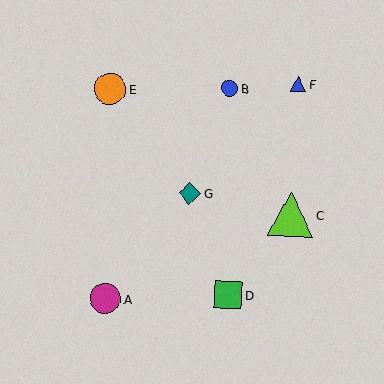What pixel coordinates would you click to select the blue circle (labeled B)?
Click at (230, 88) to select the blue circle B.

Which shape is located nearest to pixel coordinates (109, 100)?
The orange circle (labeled E) at (110, 89) is nearest to that location.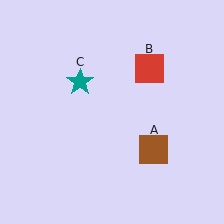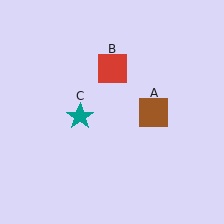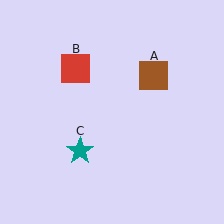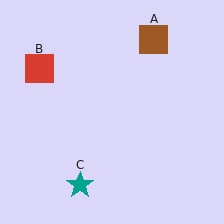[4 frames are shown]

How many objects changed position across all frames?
3 objects changed position: brown square (object A), red square (object B), teal star (object C).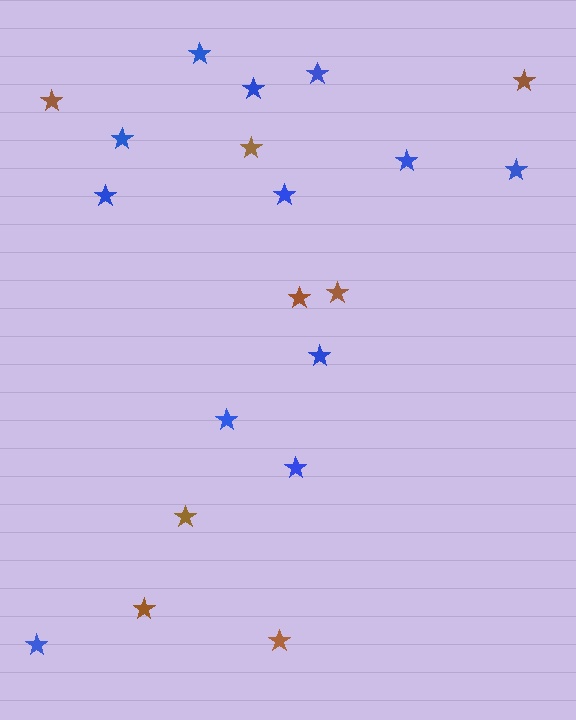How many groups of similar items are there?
There are 2 groups: one group of blue stars (12) and one group of brown stars (8).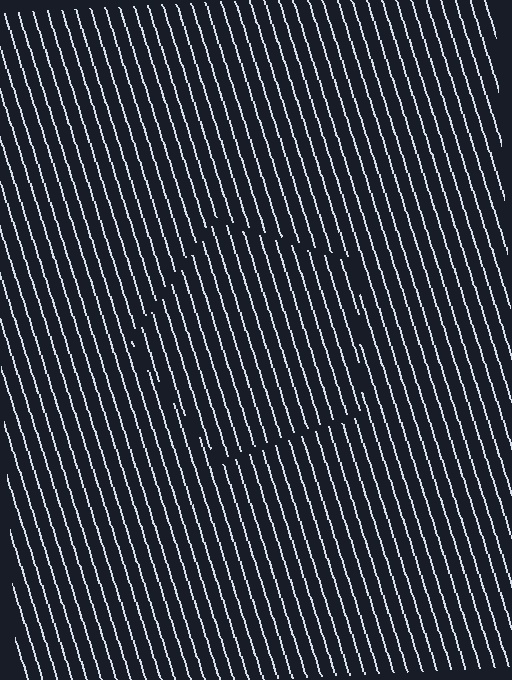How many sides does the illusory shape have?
5 sides — the line-ends trace a pentagon.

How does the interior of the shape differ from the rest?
The interior of the shape contains the same grating, shifted by half a period — the contour is defined by the phase discontinuity where line-ends from the inner and outer gratings abut.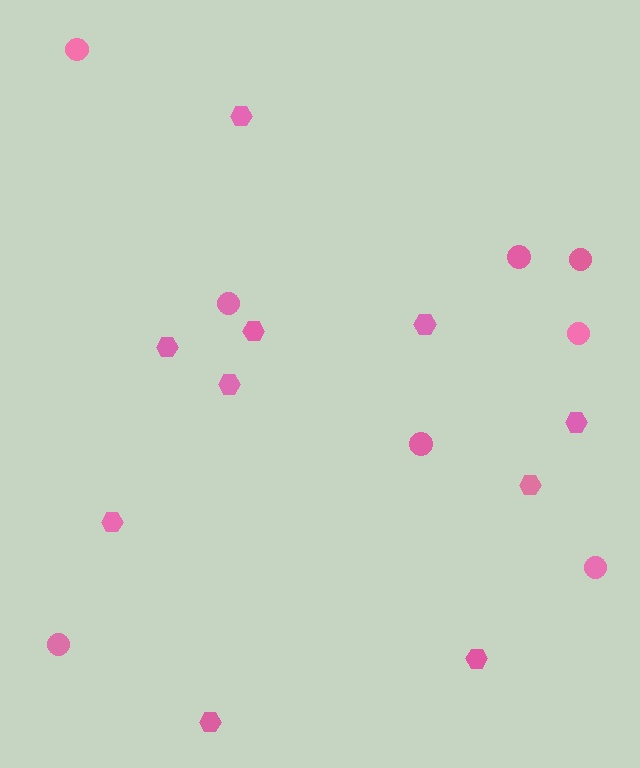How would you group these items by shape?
There are 2 groups: one group of circles (8) and one group of hexagons (10).